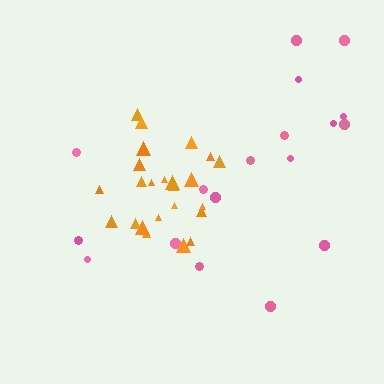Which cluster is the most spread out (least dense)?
Pink.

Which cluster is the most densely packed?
Orange.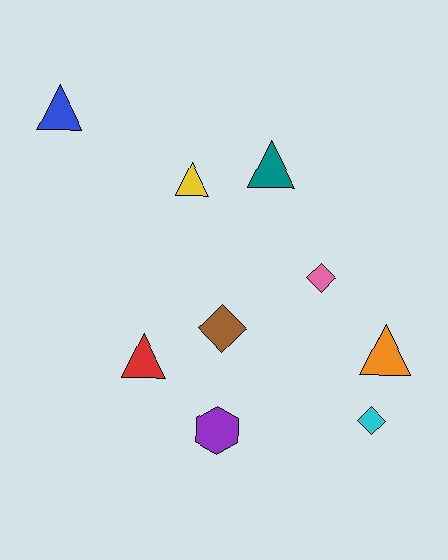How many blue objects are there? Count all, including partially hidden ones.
There is 1 blue object.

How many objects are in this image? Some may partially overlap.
There are 9 objects.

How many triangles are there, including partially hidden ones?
There are 5 triangles.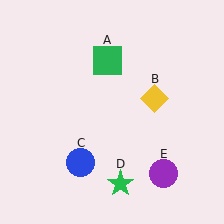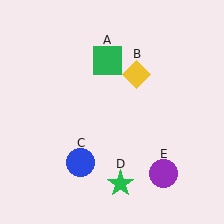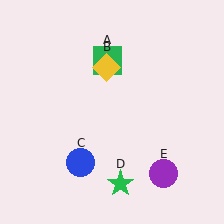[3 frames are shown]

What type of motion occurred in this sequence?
The yellow diamond (object B) rotated counterclockwise around the center of the scene.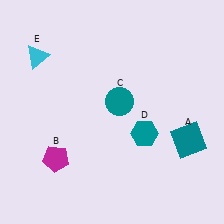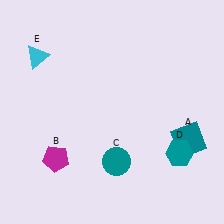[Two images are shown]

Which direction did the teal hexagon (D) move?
The teal hexagon (D) moved right.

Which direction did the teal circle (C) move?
The teal circle (C) moved down.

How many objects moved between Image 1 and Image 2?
2 objects moved between the two images.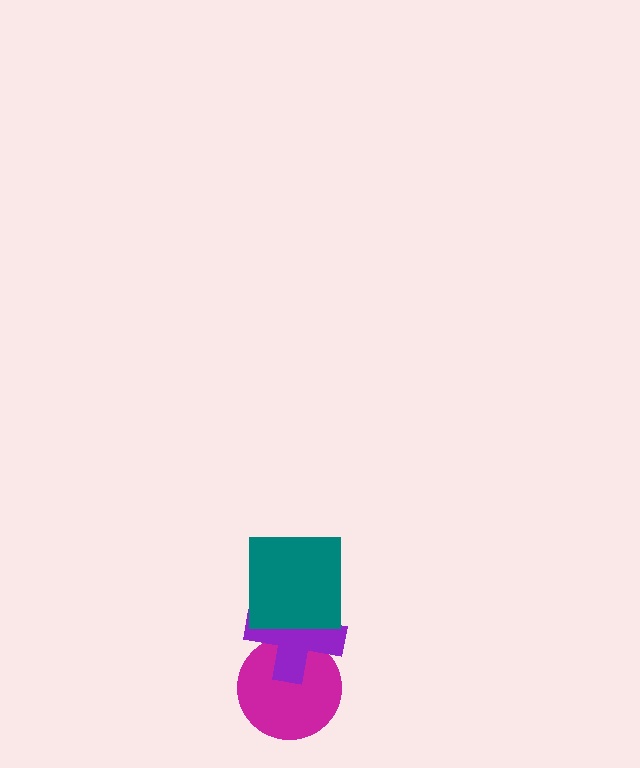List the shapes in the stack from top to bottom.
From top to bottom: the teal square, the purple cross, the magenta circle.